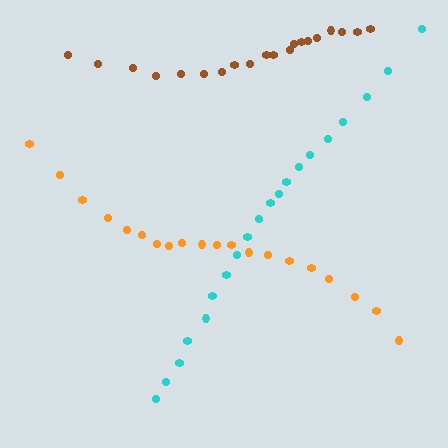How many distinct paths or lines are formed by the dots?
There are 3 distinct paths.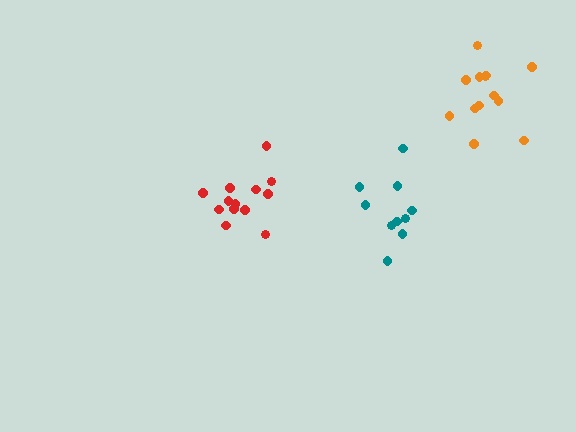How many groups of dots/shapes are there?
There are 3 groups.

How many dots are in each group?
Group 1: 13 dots, Group 2: 10 dots, Group 3: 13 dots (36 total).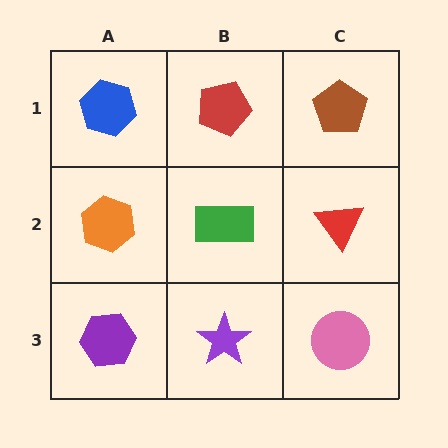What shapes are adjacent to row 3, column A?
An orange hexagon (row 2, column A), a purple star (row 3, column B).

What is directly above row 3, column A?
An orange hexagon.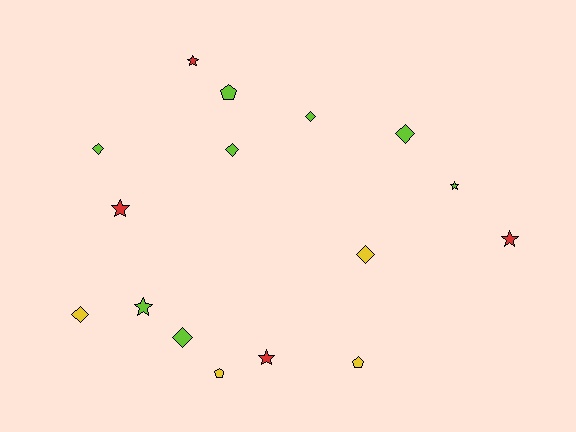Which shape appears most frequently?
Diamond, with 7 objects.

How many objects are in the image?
There are 16 objects.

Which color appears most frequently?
Lime, with 8 objects.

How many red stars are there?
There are 4 red stars.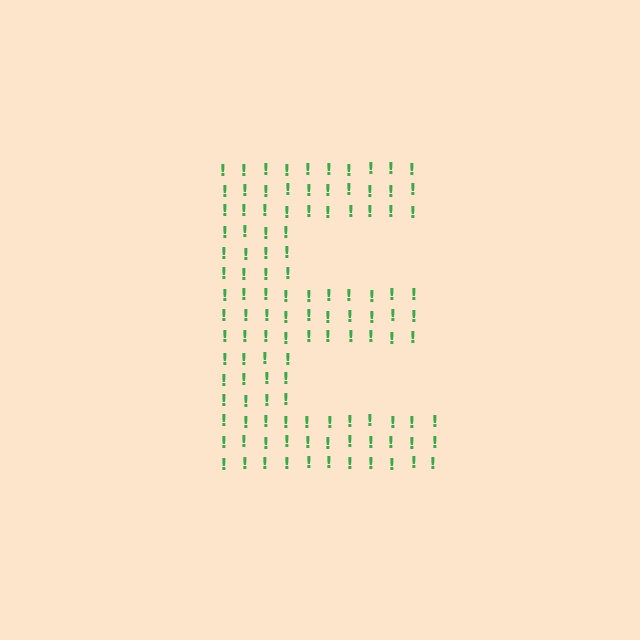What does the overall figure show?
The overall figure shows the letter E.